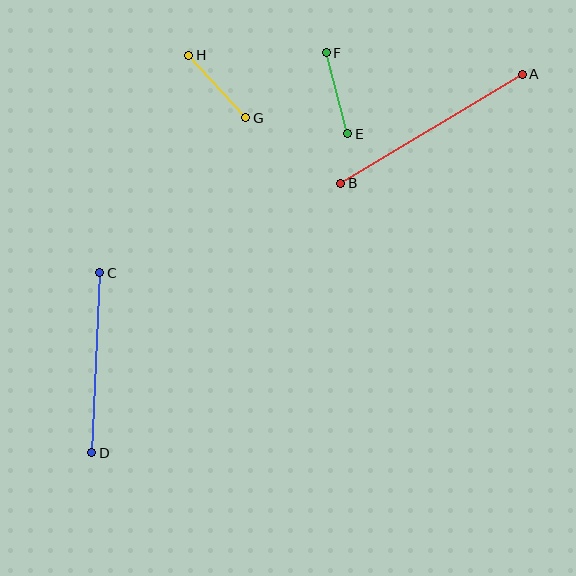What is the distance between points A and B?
The distance is approximately 212 pixels.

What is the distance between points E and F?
The distance is approximately 84 pixels.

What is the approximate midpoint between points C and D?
The midpoint is at approximately (96, 363) pixels.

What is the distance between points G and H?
The distance is approximately 85 pixels.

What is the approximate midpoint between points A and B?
The midpoint is at approximately (432, 129) pixels.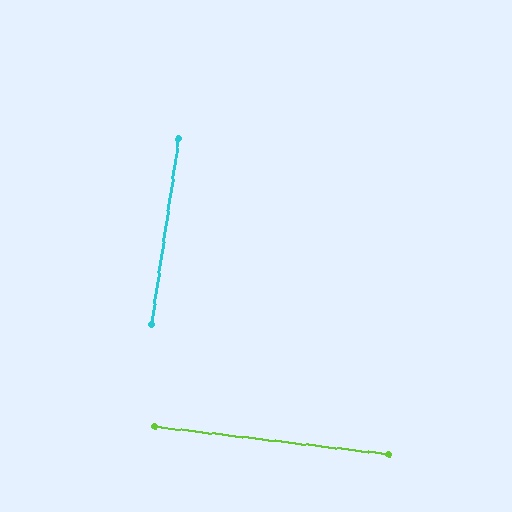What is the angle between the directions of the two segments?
Approximately 89 degrees.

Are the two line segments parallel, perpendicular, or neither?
Perpendicular — they meet at approximately 89°.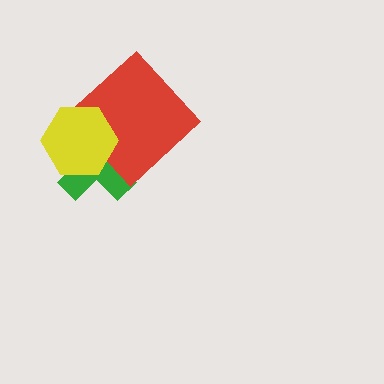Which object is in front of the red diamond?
The yellow hexagon is in front of the red diamond.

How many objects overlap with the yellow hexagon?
2 objects overlap with the yellow hexagon.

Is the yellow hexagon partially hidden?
No, no other shape covers it.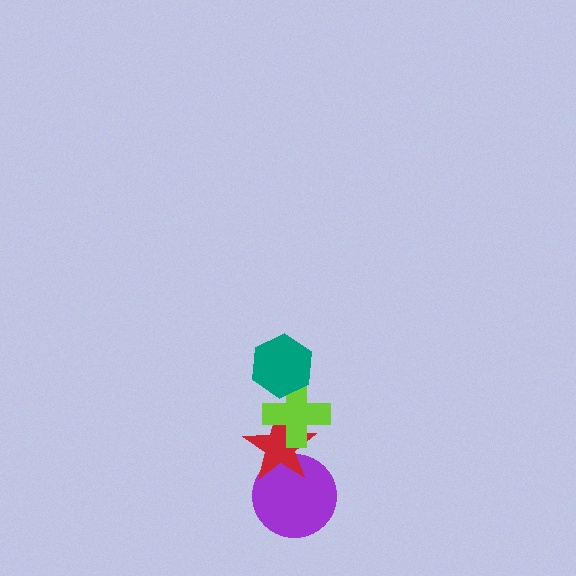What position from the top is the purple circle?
The purple circle is 4th from the top.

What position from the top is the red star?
The red star is 3rd from the top.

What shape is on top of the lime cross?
The teal hexagon is on top of the lime cross.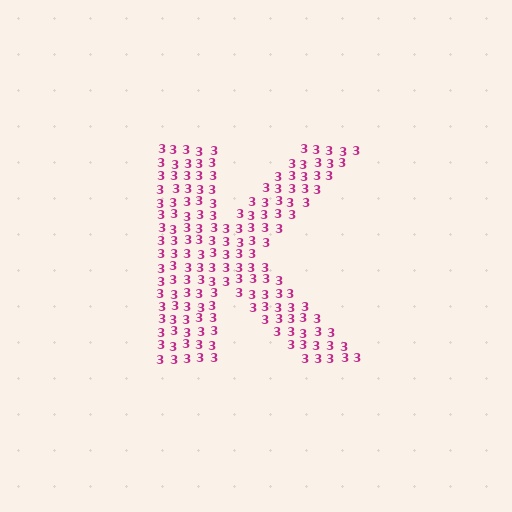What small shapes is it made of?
It is made of small digit 3's.